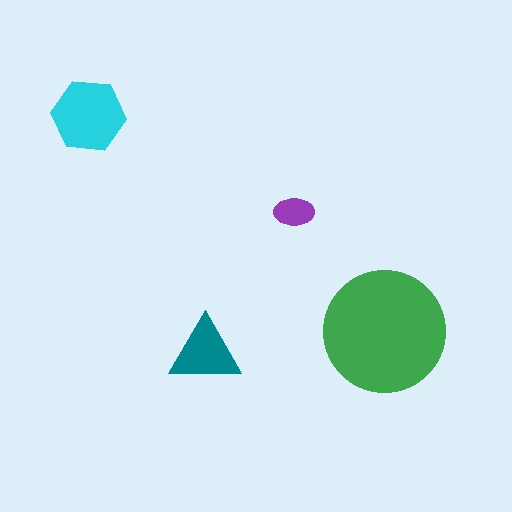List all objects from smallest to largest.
The purple ellipse, the teal triangle, the cyan hexagon, the green circle.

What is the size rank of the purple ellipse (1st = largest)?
4th.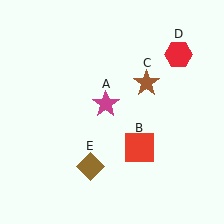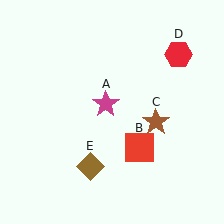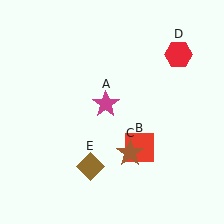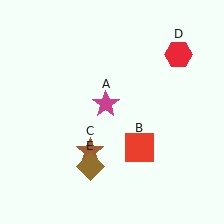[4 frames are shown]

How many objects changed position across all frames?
1 object changed position: brown star (object C).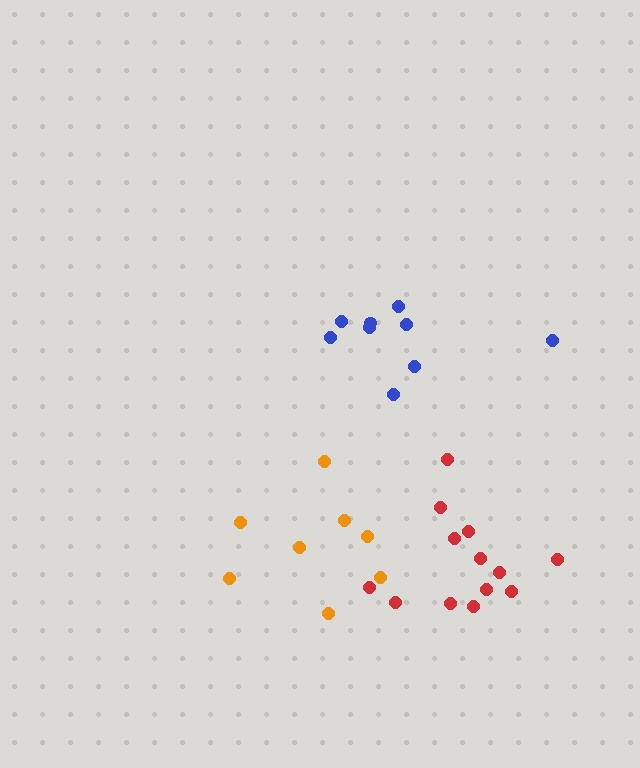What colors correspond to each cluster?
The clusters are colored: blue, orange, red.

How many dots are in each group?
Group 1: 9 dots, Group 2: 8 dots, Group 3: 13 dots (30 total).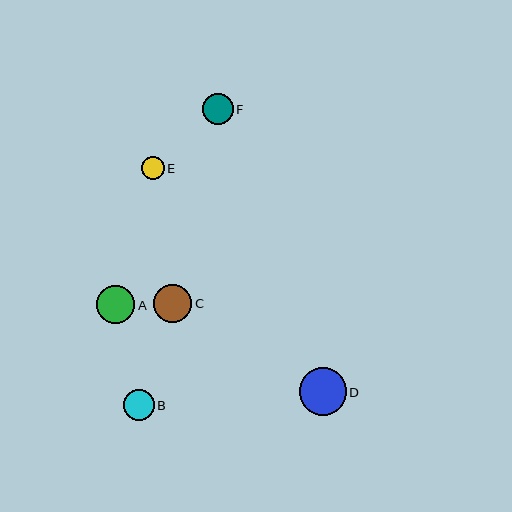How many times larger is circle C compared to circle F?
Circle C is approximately 1.2 times the size of circle F.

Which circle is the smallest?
Circle E is the smallest with a size of approximately 23 pixels.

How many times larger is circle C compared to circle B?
Circle C is approximately 1.2 times the size of circle B.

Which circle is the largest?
Circle D is the largest with a size of approximately 47 pixels.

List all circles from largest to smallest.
From largest to smallest: D, C, A, B, F, E.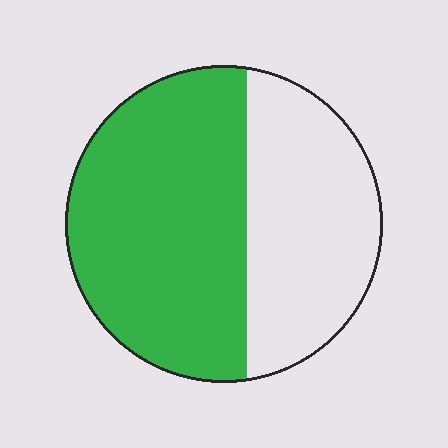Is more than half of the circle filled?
Yes.